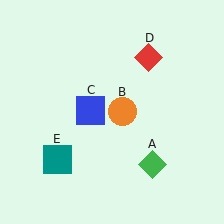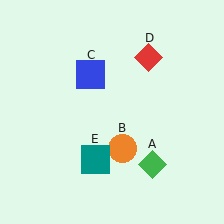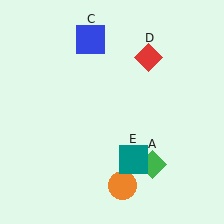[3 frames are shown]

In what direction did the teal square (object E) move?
The teal square (object E) moved right.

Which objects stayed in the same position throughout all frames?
Green diamond (object A) and red diamond (object D) remained stationary.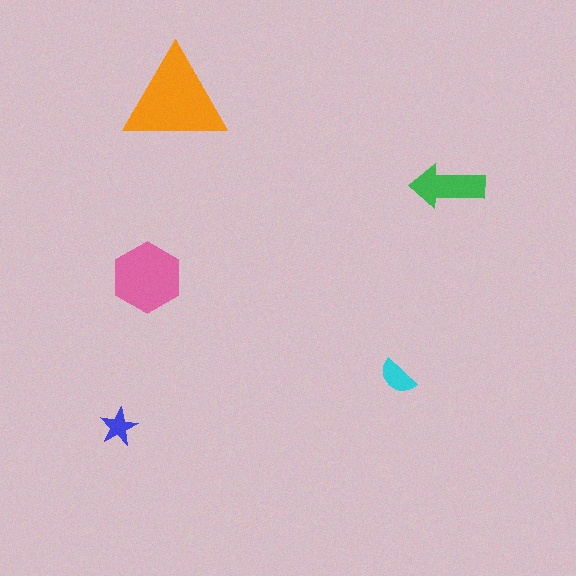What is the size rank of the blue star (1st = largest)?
5th.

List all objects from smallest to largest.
The blue star, the cyan semicircle, the green arrow, the pink hexagon, the orange triangle.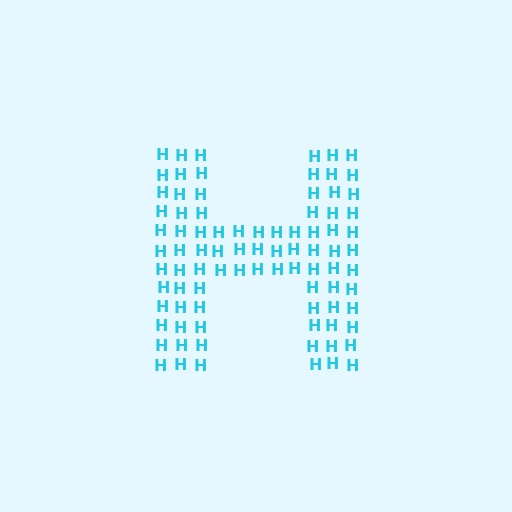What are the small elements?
The small elements are letter H's.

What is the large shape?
The large shape is the letter H.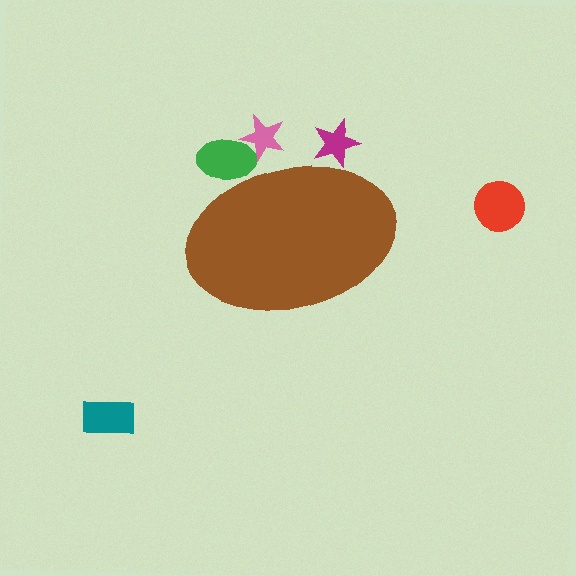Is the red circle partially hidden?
No, the red circle is fully visible.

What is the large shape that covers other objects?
A brown ellipse.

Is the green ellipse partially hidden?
Yes, the green ellipse is partially hidden behind the brown ellipse.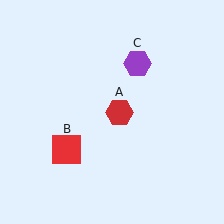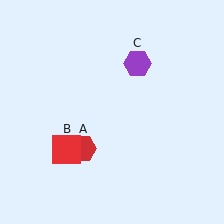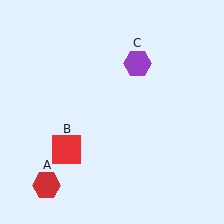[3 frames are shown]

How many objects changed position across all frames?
1 object changed position: red hexagon (object A).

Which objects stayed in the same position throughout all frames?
Red square (object B) and purple hexagon (object C) remained stationary.